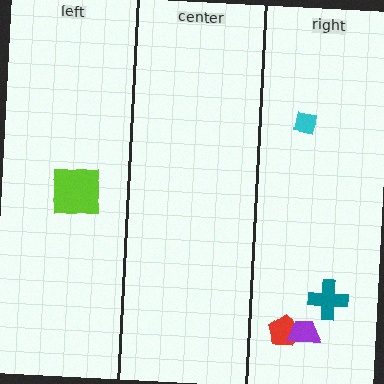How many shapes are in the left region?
1.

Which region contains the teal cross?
The right region.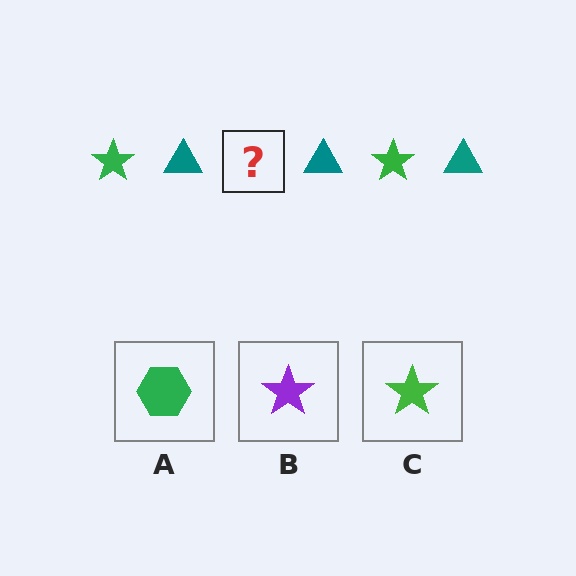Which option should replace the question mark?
Option C.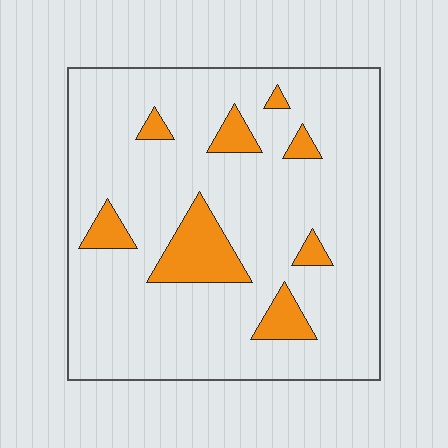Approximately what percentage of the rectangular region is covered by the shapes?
Approximately 15%.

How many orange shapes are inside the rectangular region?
8.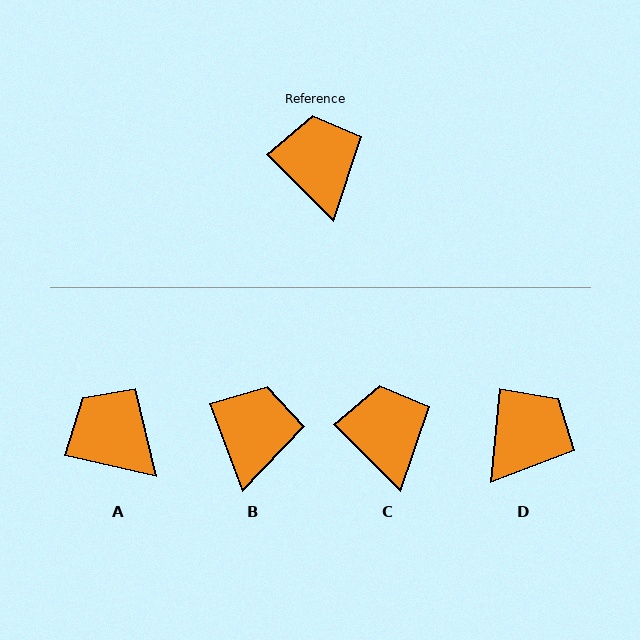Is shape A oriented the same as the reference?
No, it is off by about 32 degrees.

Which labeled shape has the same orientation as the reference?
C.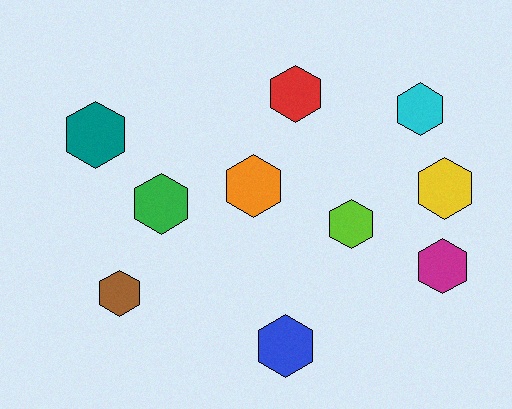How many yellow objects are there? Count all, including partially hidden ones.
There is 1 yellow object.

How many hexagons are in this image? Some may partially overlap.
There are 10 hexagons.